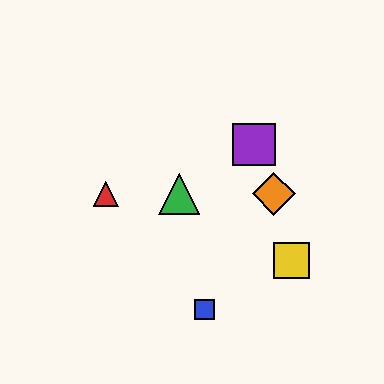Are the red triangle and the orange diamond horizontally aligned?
Yes, both are at y≈194.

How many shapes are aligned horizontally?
3 shapes (the red triangle, the green triangle, the orange diamond) are aligned horizontally.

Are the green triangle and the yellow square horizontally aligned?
No, the green triangle is at y≈194 and the yellow square is at y≈260.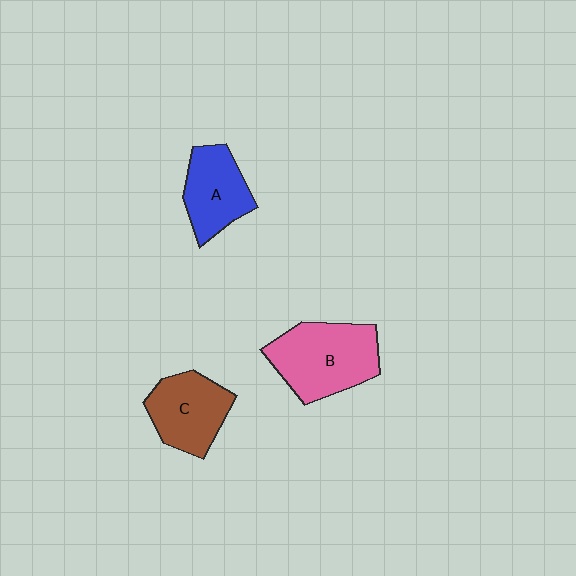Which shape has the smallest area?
Shape A (blue).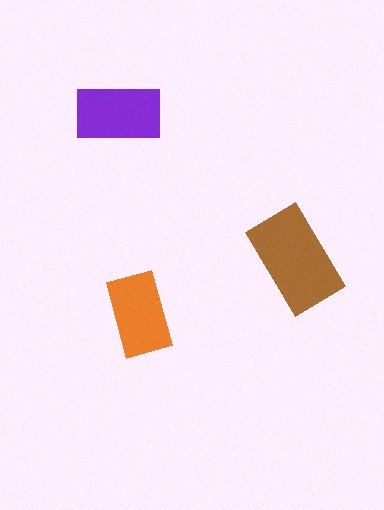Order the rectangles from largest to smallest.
the brown one, the purple one, the orange one.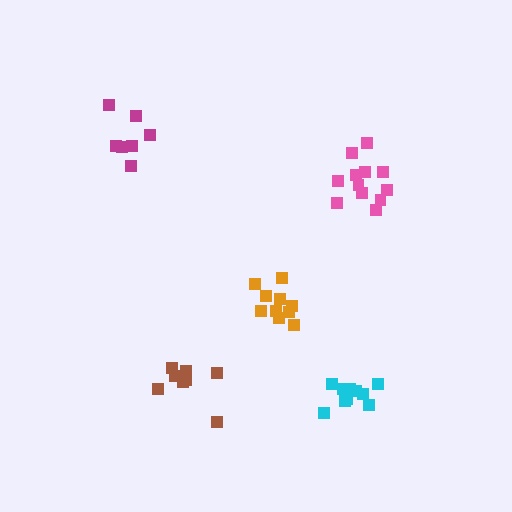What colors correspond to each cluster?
The clusters are colored: magenta, pink, cyan, orange, brown.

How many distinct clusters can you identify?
There are 5 distinct clusters.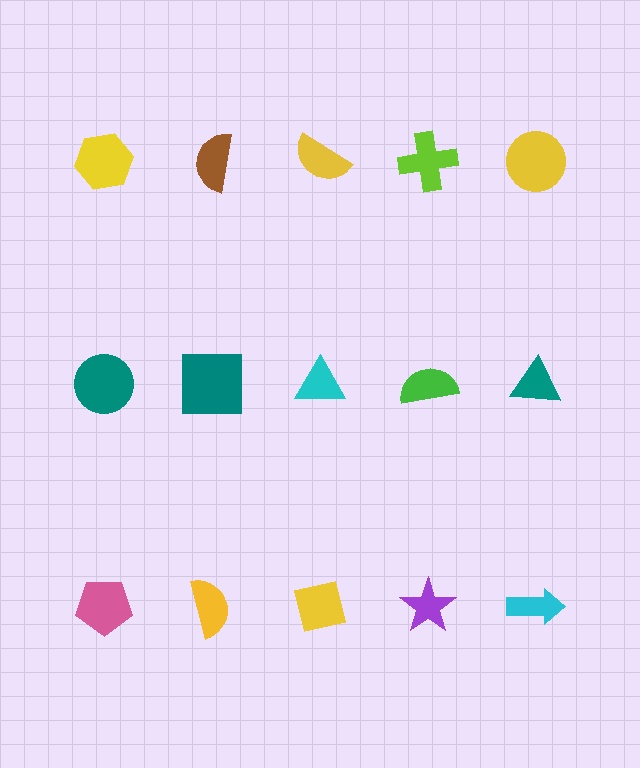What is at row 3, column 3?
A yellow square.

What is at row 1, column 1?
A yellow hexagon.